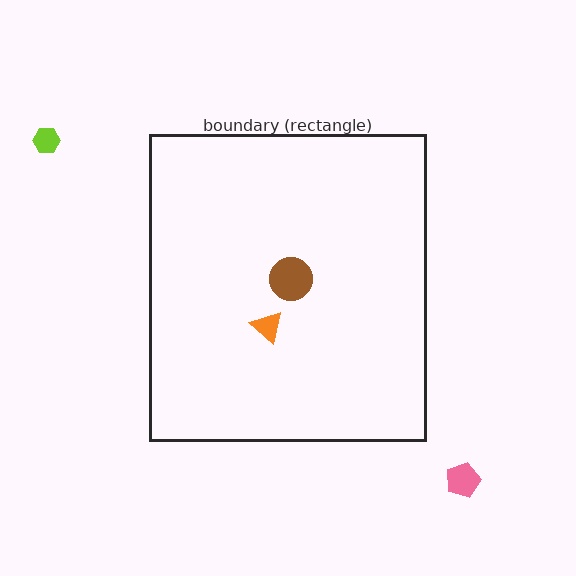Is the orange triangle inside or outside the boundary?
Inside.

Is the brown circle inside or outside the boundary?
Inside.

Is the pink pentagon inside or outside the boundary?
Outside.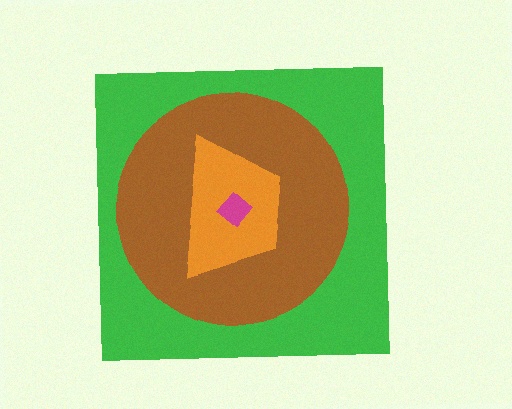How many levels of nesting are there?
4.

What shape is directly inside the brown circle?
The orange trapezoid.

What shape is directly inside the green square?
The brown circle.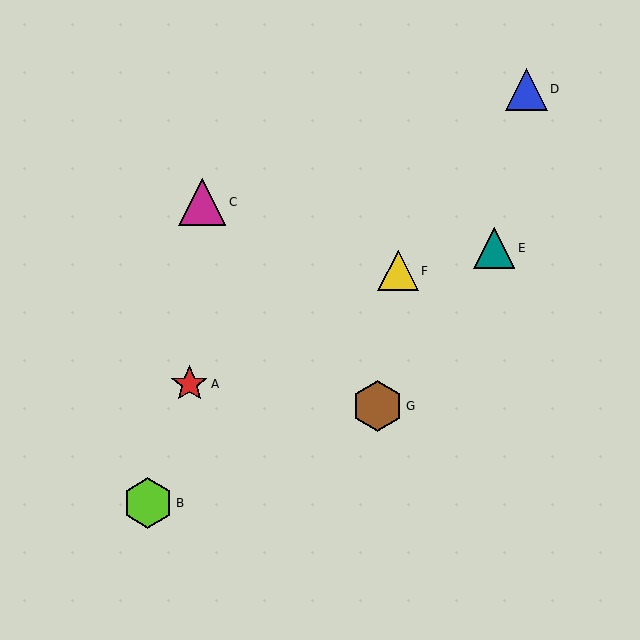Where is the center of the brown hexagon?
The center of the brown hexagon is at (377, 406).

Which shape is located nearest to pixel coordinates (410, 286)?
The yellow triangle (labeled F) at (398, 271) is nearest to that location.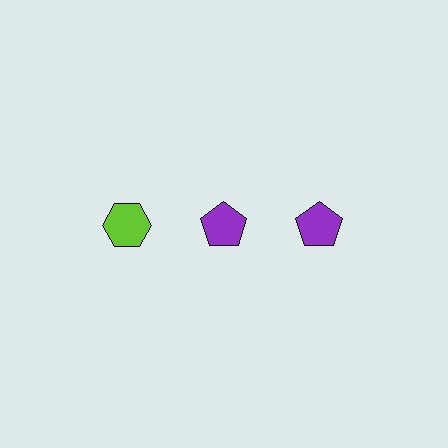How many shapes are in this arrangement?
There are 3 shapes arranged in a grid pattern.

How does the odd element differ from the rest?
It differs in both color (lime instead of purple) and shape (hexagon instead of pentagon).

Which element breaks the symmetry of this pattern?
The lime hexagon in the top row, leftmost column breaks the symmetry. All other shapes are purple pentagons.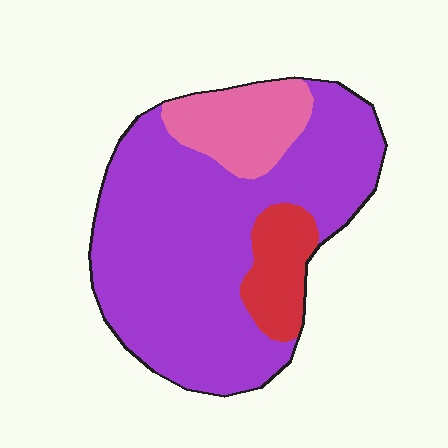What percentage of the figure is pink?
Pink covers about 15% of the figure.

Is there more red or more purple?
Purple.